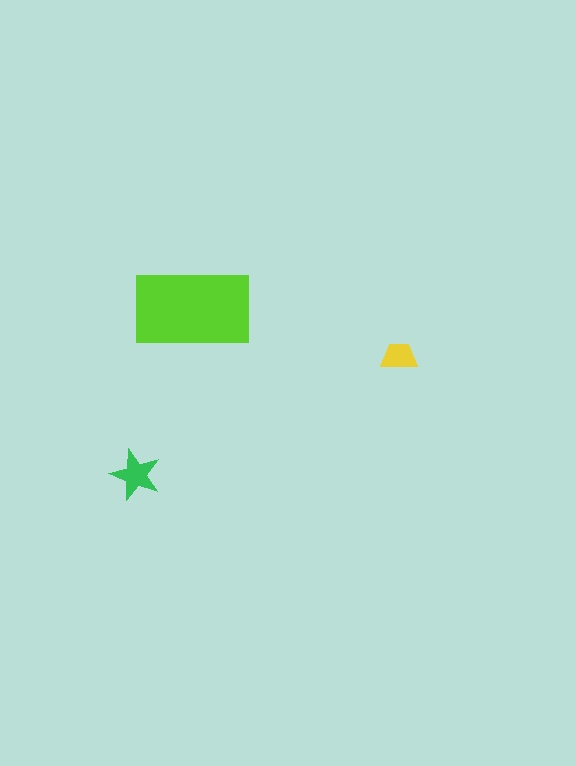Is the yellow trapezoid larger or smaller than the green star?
Smaller.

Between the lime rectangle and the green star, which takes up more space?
The lime rectangle.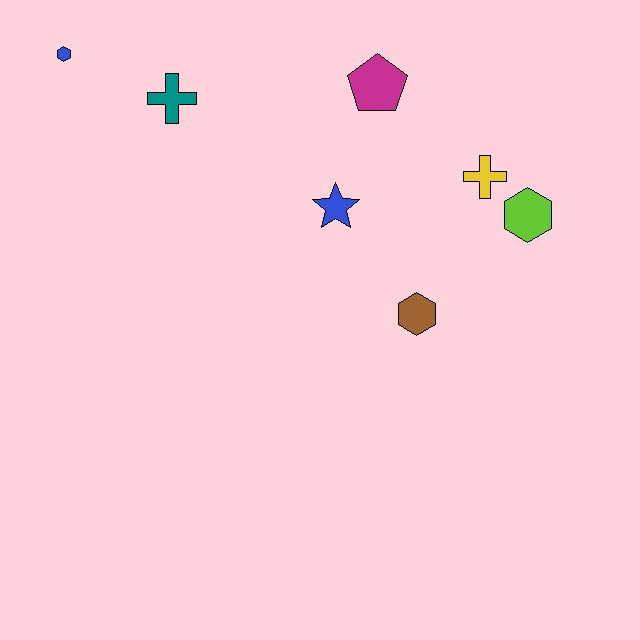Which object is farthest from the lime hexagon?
The blue hexagon is farthest from the lime hexagon.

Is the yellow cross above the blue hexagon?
No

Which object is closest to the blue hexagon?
The teal cross is closest to the blue hexagon.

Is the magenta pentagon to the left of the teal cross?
No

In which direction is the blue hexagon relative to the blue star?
The blue hexagon is to the left of the blue star.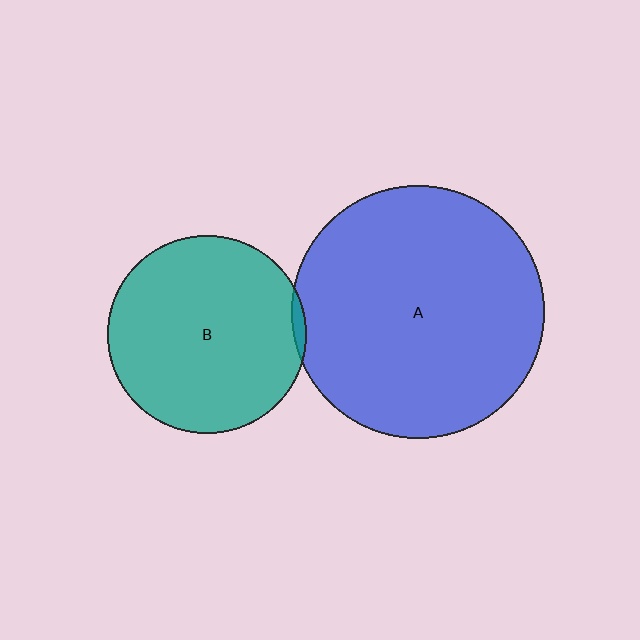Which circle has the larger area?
Circle A (blue).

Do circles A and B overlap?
Yes.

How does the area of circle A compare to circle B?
Approximately 1.6 times.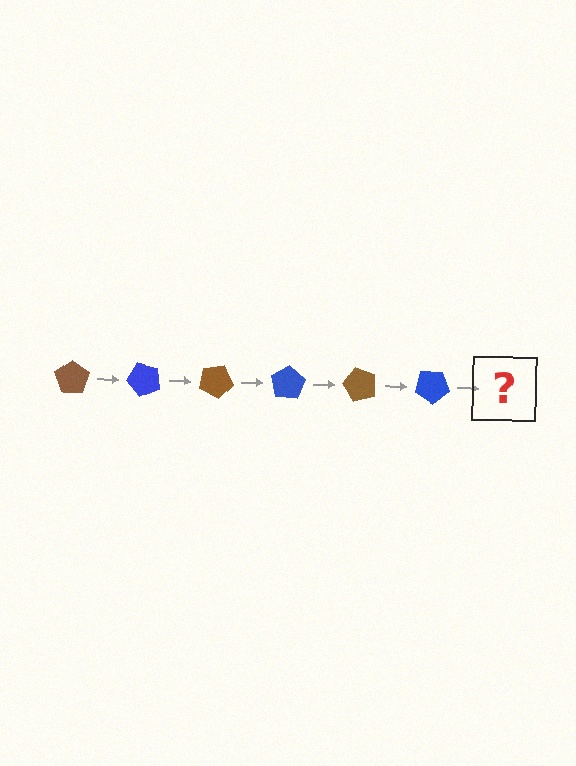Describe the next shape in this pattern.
It should be a brown pentagon, rotated 300 degrees from the start.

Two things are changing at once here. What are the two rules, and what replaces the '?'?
The two rules are that it rotates 50 degrees each step and the color cycles through brown and blue. The '?' should be a brown pentagon, rotated 300 degrees from the start.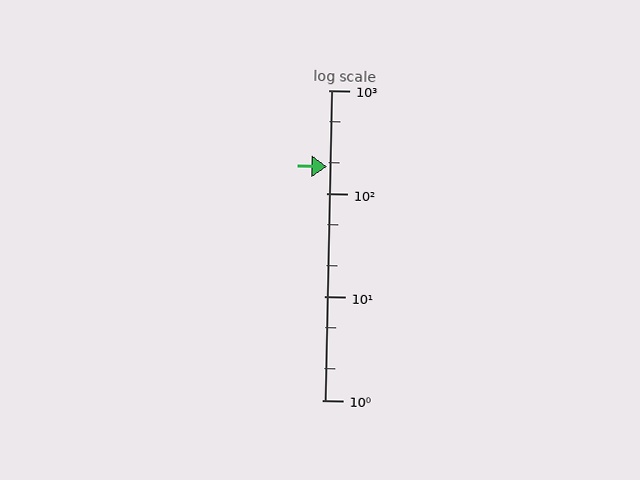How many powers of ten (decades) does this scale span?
The scale spans 3 decades, from 1 to 1000.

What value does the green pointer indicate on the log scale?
The pointer indicates approximately 180.